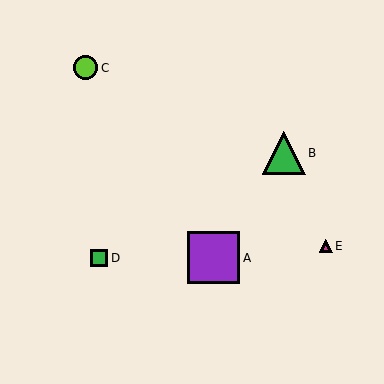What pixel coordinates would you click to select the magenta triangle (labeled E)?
Click at (326, 246) to select the magenta triangle E.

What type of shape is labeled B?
Shape B is a green triangle.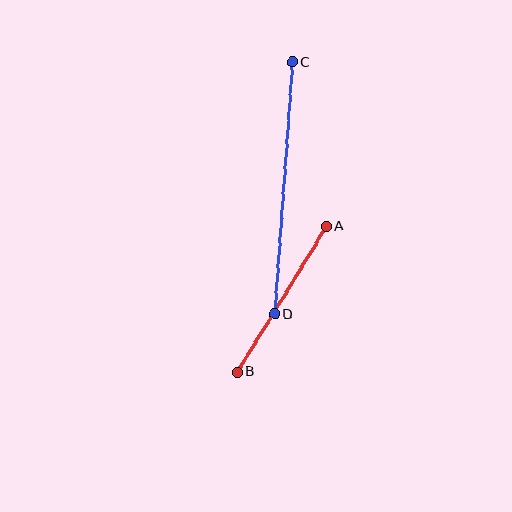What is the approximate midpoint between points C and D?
The midpoint is at approximately (283, 188) pixels.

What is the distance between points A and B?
The distance is approximately 171 pixels.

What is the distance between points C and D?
The distance is approximately 253 pixels.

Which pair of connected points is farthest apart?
Points C and D are farthest apart.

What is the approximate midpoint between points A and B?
The midpoint is at approximately (282, 299) pixels.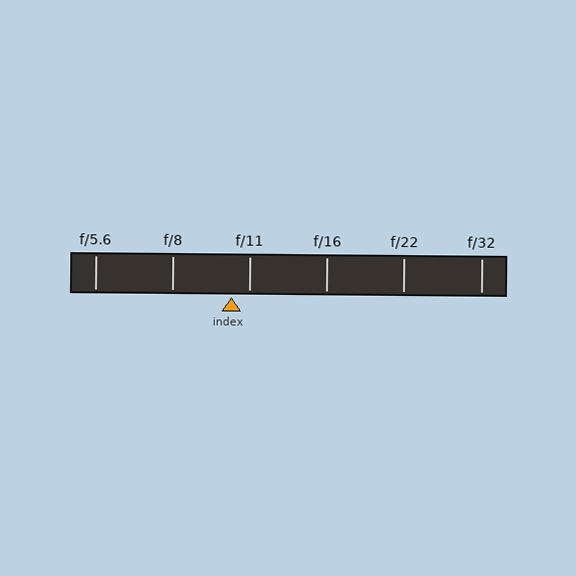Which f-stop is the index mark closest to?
The index mark is closest to f/11.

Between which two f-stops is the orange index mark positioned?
The index mark is between f/8 and f/11.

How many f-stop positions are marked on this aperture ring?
There are 6 f-stop positions marked.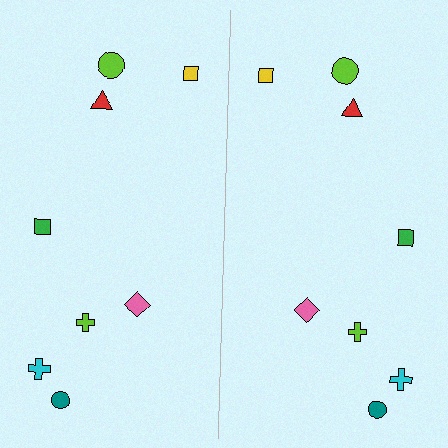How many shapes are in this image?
There are 16 shapes in this image.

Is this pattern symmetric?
Yes, this pattern has bilateral (reflection) symmetry.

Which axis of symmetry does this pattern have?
The pattern has a vertical axis of symmetry running through the center of the image.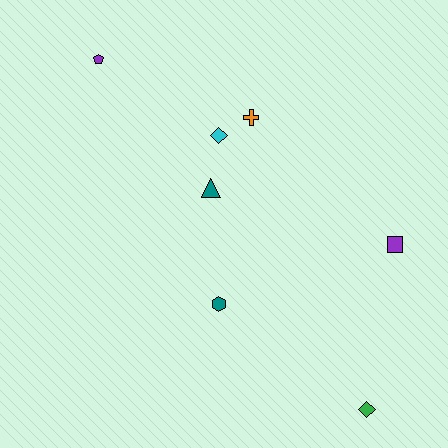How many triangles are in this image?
There is 1 triangle.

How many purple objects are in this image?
There are 2 purple objects.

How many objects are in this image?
There are 7 objects.